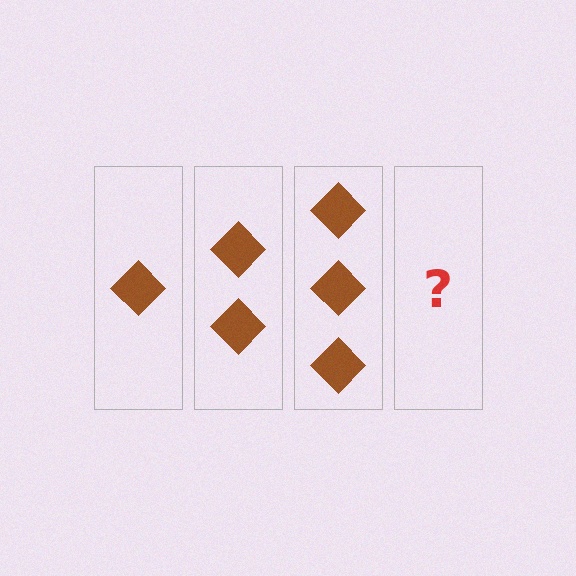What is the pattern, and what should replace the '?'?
The pattern is that each step adds one more diamond. The '?' should be 4 diamonds.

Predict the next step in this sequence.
The next step is 4 diamonds.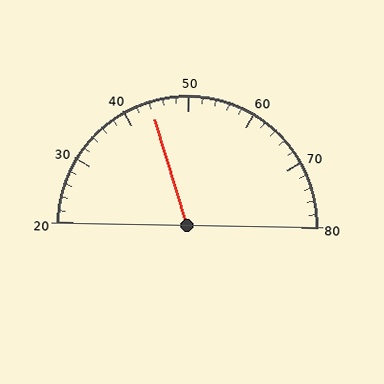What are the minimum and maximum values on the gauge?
The gauge ranges from 20 to 80.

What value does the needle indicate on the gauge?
The needle indicates approximately 44.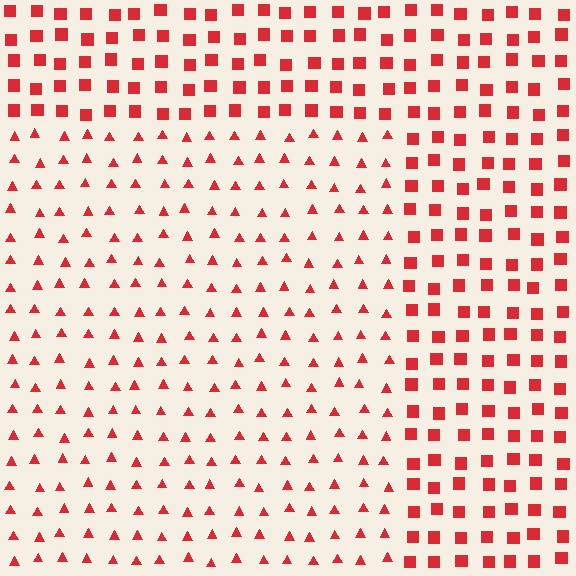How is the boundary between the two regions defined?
The boundary is defined by a change in element shape: triangles inside vs. squares outside. All elements share the same color and spacing.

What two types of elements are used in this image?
The image uses triangles inside the rectangle region and squares outside it.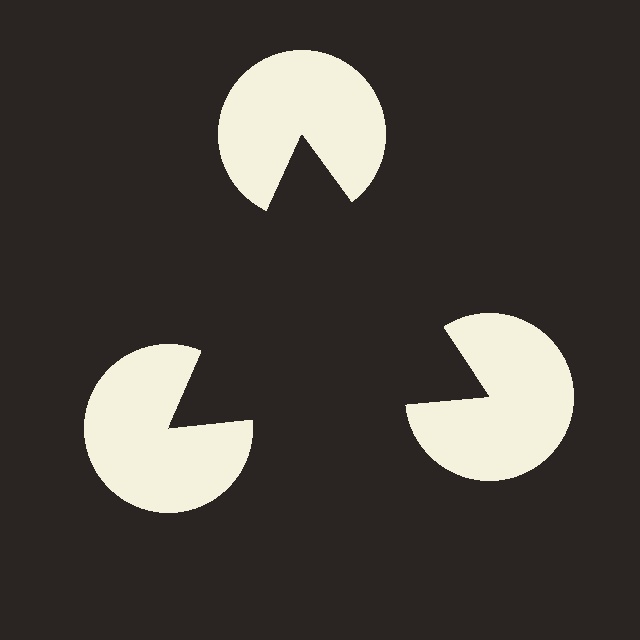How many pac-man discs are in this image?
There are 3 — one at each vertex of the illusory triangle.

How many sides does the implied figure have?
3 sides.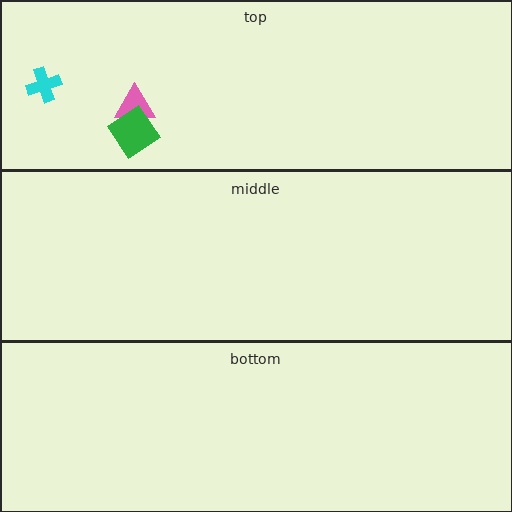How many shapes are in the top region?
3.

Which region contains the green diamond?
The top region.